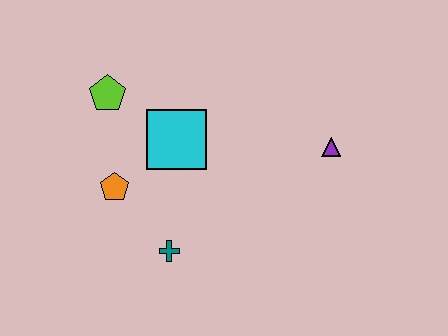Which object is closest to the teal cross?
The orange pentagon is closest to the teal cross.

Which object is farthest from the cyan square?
The purple triangle is farthest from the cyan square.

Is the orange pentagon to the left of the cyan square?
Yes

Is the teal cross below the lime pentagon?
Yes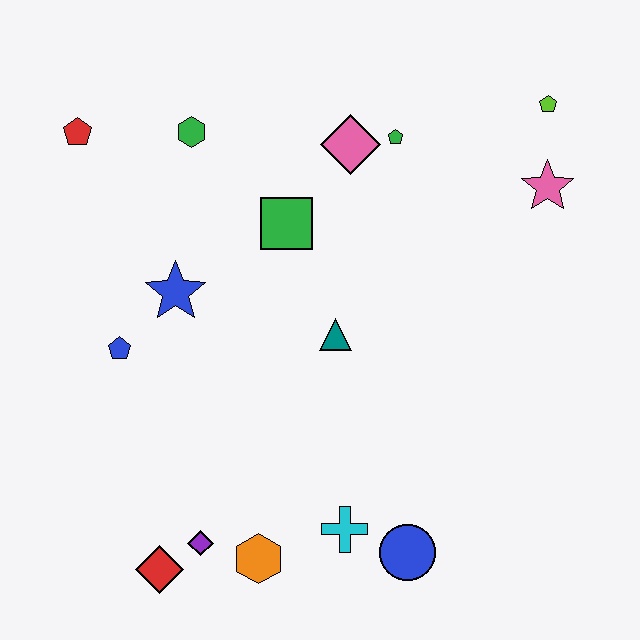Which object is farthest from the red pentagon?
The blue circle is farthest from the red pentagon.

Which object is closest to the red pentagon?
The green hexagon is closest to the red pentagon.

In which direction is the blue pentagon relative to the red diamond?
The blue pentagon is above the red diamond.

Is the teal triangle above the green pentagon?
No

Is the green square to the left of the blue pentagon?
No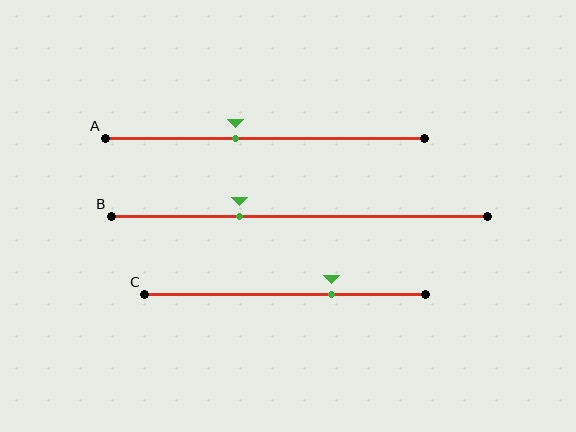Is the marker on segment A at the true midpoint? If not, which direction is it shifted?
No, the marker on segment A is shifted to the left by about 9% of the segment length.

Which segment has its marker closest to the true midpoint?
Segment A has its marker closest to the true midpoint.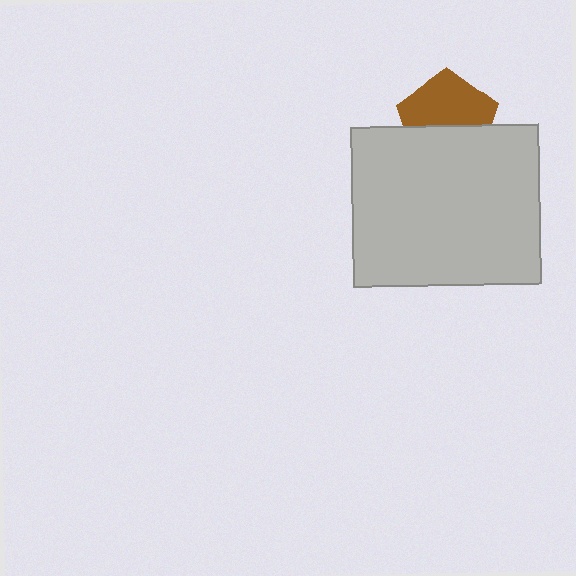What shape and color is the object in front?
The object in front is a light gray rectangle.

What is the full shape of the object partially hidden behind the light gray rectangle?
The partially hidden object is a brown pentagon.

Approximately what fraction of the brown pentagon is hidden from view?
Roughly 44% of the brown pentagon is hidden behind the light gray rectangle.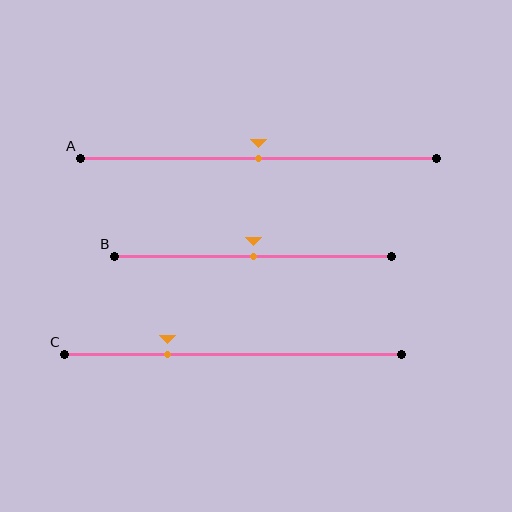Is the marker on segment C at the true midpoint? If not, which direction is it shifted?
No, the marker on segment C is shifted to the left by about 19% of the segment length.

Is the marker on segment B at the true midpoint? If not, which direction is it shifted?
Yes, the marker on segment B is at the true midpoint.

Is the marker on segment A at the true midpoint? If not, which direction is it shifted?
Yes, the marker on segment A is at the true midpoint.